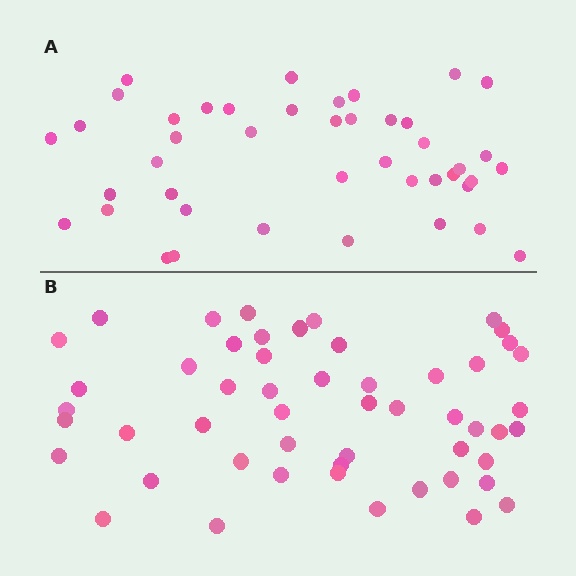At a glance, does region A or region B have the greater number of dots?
Region B (the bottom region) has more dots.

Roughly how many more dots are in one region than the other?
Region B has roughly 8 or so more dots than region A.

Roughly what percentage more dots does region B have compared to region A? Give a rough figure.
About 20% more.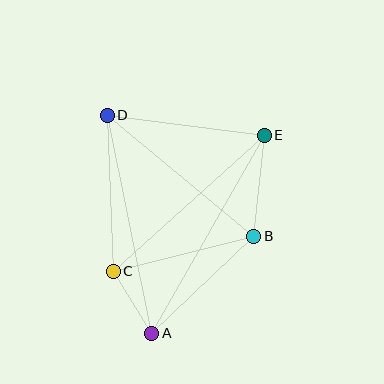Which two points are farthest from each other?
Points A and E are farthest from each other.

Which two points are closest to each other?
Points A and C are closest to each other.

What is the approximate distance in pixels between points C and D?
The distance between C and D is approximately 156 pixels.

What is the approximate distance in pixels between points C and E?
The distance between C and E is approximately 203 pixels.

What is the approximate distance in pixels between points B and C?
The distance between B and C is approximately 145 pixels.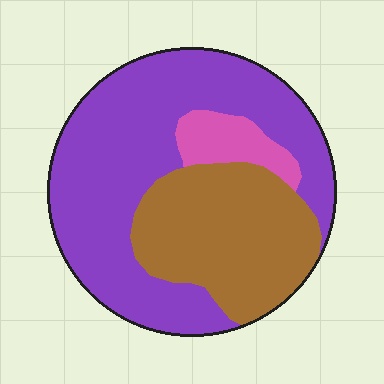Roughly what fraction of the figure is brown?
Brown covers about 35% of the figure.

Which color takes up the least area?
Pink, at roughly 10%.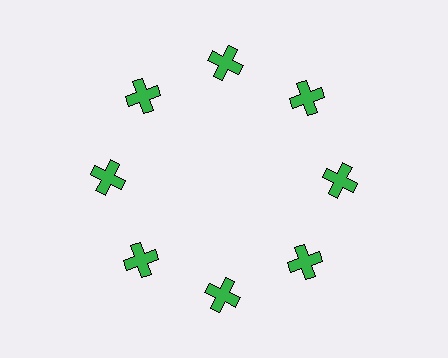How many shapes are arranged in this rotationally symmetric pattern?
There are 8 shapes, arranged in 8 groups of 1.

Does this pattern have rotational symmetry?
Yes, this pattern has 8-fold rotational symmetry. It looks the same after rotating 45 degrees around the center.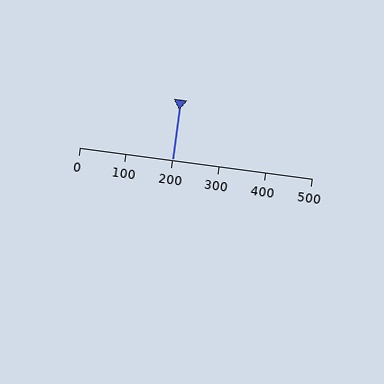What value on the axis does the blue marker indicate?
The marker indicates approximately 200.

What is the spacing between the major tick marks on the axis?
The major ticks are spaced 100 apart.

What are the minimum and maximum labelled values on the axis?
The axis runs from 0 to 500.